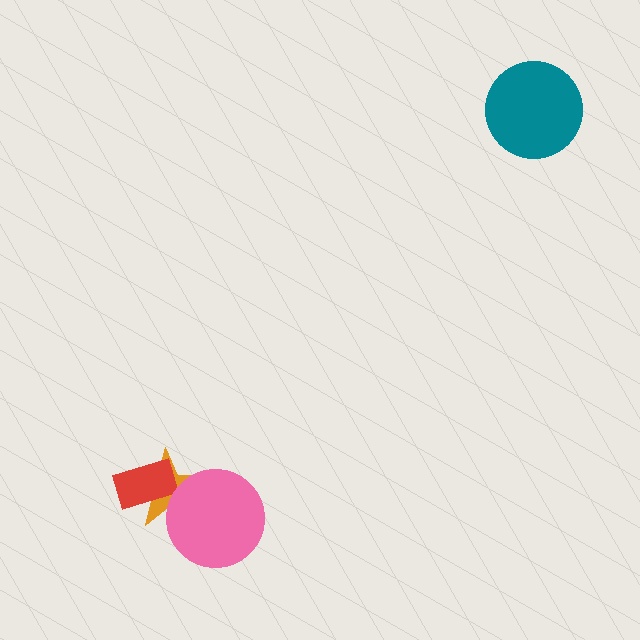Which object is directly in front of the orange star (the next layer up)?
The red rectangle is directly in front of the orange star.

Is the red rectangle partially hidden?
No, no other shape covers it.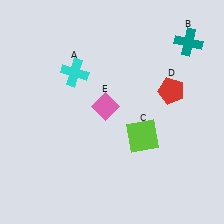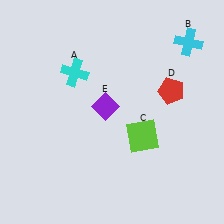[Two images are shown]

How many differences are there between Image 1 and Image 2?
There are 2 differences between the two images.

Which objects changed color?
B changed from teal to cyan. E changed from pink to purple.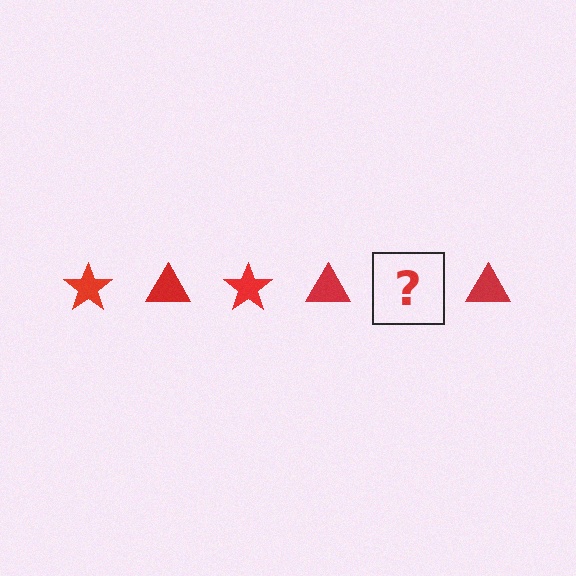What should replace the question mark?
The question mark should be replaced with a red star.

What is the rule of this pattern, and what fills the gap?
The rule is that the pattern cycles through star, triangle shapes in red. The gap should be filled with a red star.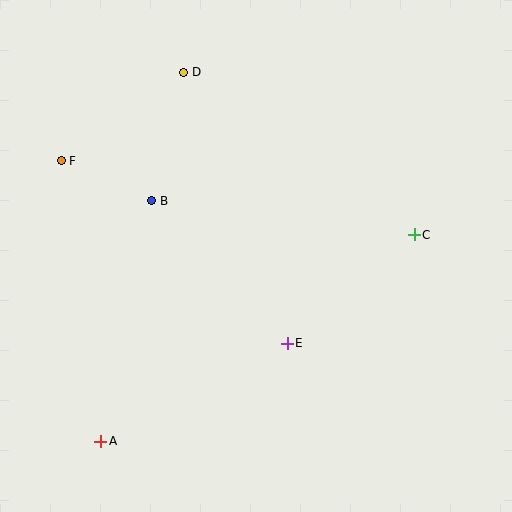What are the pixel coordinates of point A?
Point A is at (101, 441).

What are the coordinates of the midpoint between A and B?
The midpoint between A and B is at (126, 321).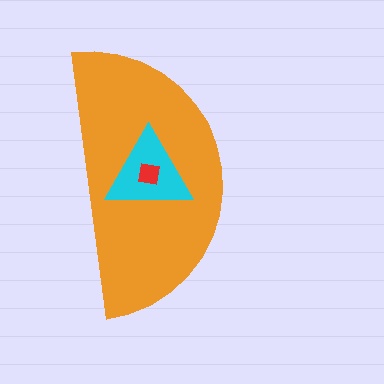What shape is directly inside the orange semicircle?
The cyan triangle.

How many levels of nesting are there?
3.